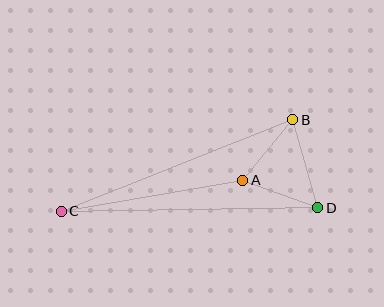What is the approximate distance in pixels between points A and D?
The distance between A and D is approximately 80 pixels.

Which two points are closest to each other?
Points A and B are closest to each other.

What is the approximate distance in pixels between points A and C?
The distance between A and C is approximately 184 pixels.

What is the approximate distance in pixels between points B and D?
The distance between B and D is approximately 92 pixels.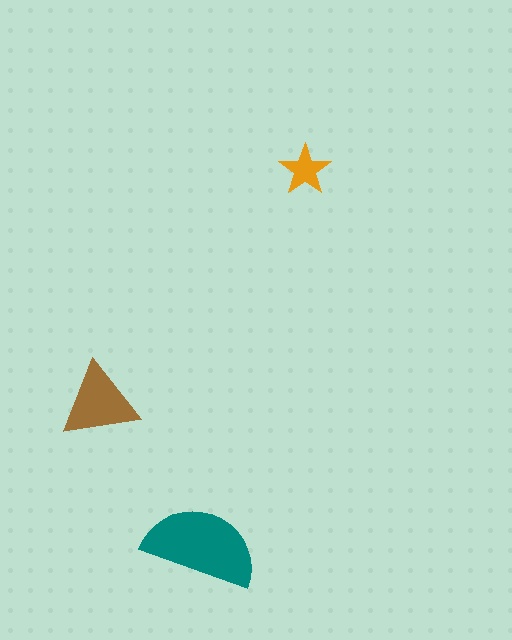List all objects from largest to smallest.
The teal semicircle, the brown triangle, the orange star.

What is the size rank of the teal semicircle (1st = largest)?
1st.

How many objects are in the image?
There are 3 objects in the image.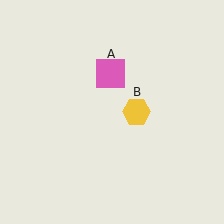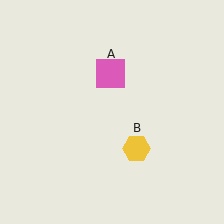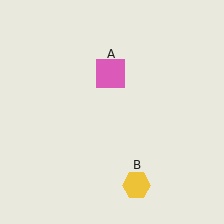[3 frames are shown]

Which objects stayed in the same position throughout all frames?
Pink square (object A) remained stationary.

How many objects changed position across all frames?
1 object changed position: yellow hexagon (object B).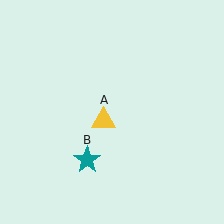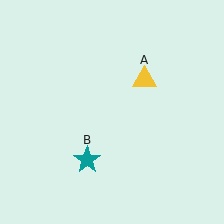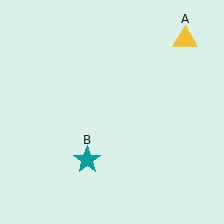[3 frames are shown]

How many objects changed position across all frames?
1 object changed position: yellow triangle (object A).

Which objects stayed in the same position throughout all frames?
Teal star (object B) remained stationary.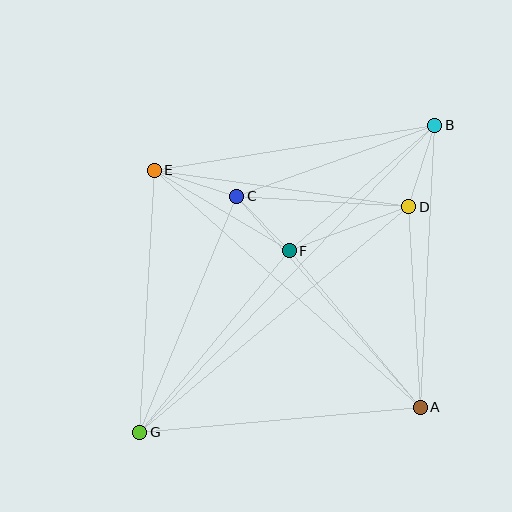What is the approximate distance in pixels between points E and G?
The distance between E and G is approximately 262 pixels.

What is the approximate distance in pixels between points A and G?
The distance between A and G is approximately 281 pixels.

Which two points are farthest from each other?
Points B and G are farthest from each other.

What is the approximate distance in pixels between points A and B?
The distance between A and B is approximately 282 pixels.